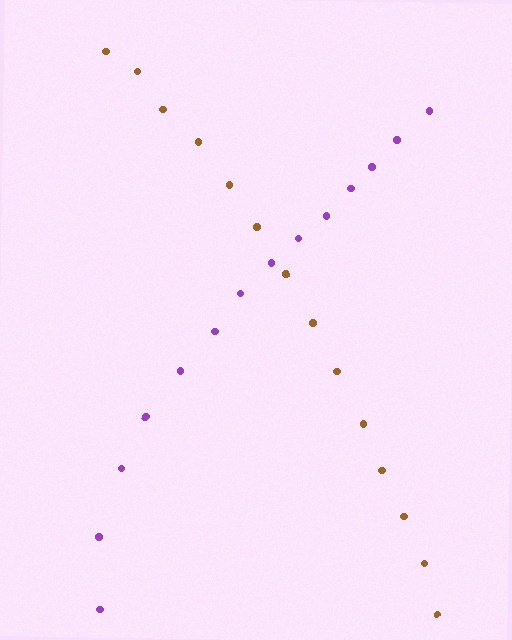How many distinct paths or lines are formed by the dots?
There are 2 distinct paths.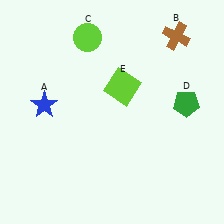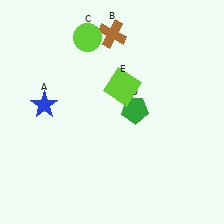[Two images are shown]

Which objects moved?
The objects that moved are: the brown cross (B), the green pentagon (D).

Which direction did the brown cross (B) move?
The brown cross (B) moved left.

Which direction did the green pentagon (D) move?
The green pentagon (D) moved left.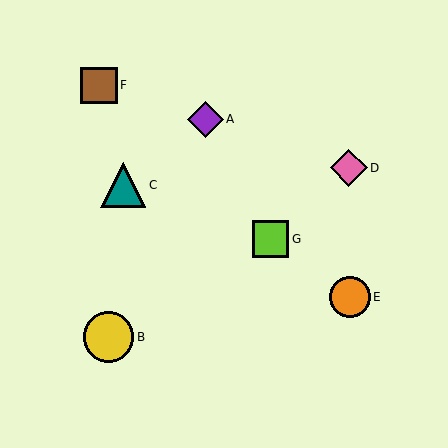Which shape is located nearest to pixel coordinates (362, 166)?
The pink diamond (labeled D) at (349, 168) is nearest to that location.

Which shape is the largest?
The yellow circle (labeled B) is the largest.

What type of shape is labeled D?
Shape D is a pink diamond.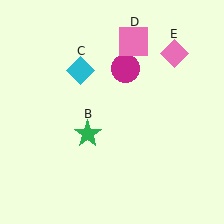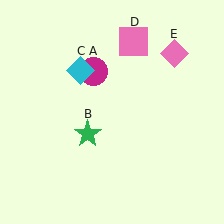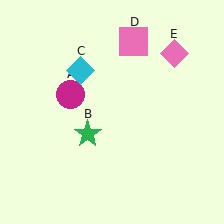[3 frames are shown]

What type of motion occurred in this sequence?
The magenta circle (object A) rotated counterclockwise around the center of the scene.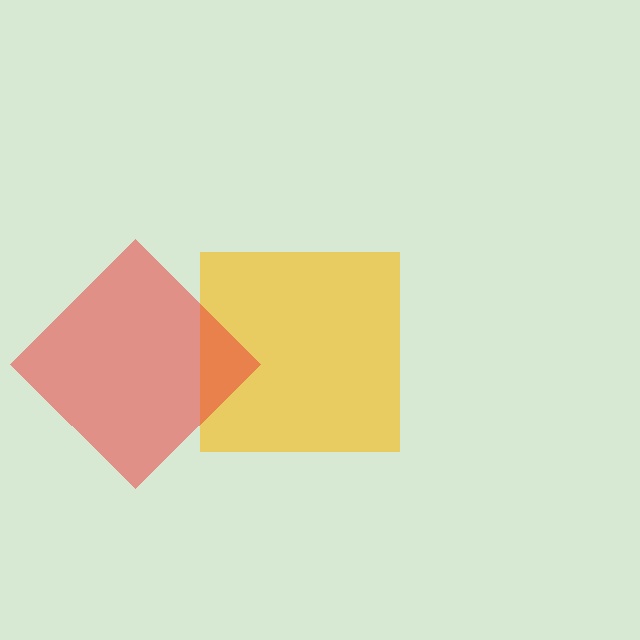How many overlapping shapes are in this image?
There are 2 overlapping shapes in the image.